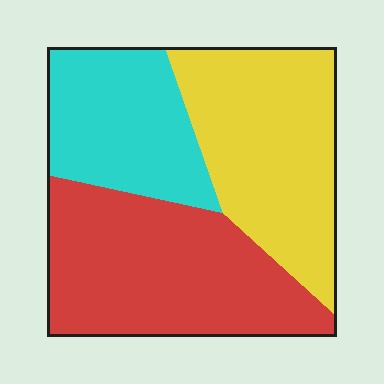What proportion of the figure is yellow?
Yellow takes up between a third and a half of the figure.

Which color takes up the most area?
Red, at roughly 40%.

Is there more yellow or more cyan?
Yellow.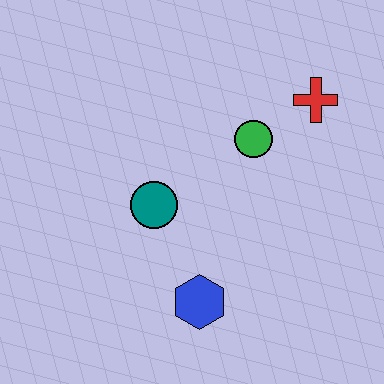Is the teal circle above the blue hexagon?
Yes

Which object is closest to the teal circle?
The blue hexagon is closest to the teal circle.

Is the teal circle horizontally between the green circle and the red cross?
No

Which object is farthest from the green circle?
The blue hexagon is farthest from the green circle.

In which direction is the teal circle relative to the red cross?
The teal circle is to the left of the red cross.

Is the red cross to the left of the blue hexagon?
No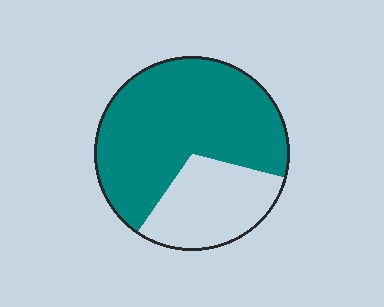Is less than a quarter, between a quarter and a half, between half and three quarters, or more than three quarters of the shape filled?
Between half and three quarters.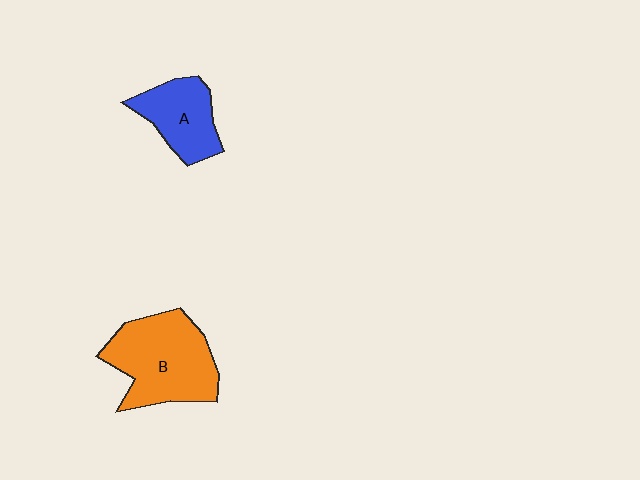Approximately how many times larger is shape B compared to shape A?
Approximately 1.6 times.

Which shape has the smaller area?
Shape A (blue).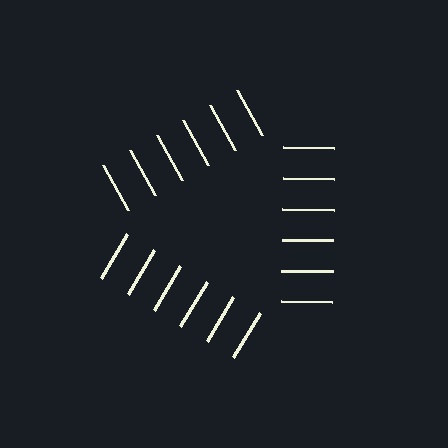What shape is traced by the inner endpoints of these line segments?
An illusory triangle — the line segments terminate on its edges but no continuous stroke is drawn.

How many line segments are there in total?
18 — 6 along each of the 3 edges.